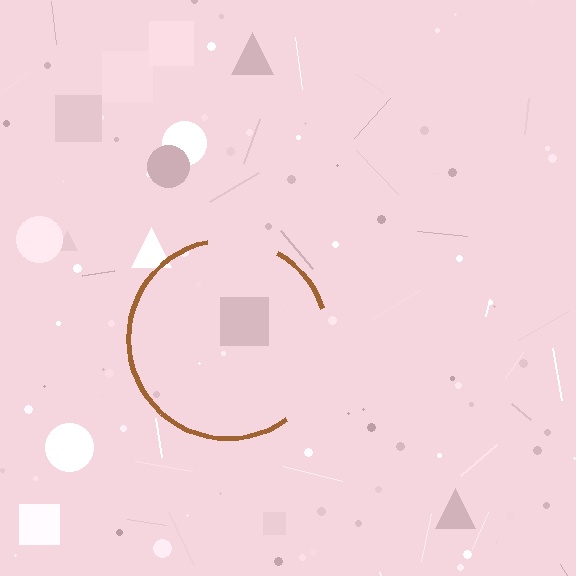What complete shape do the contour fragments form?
The contour fragments form a circle.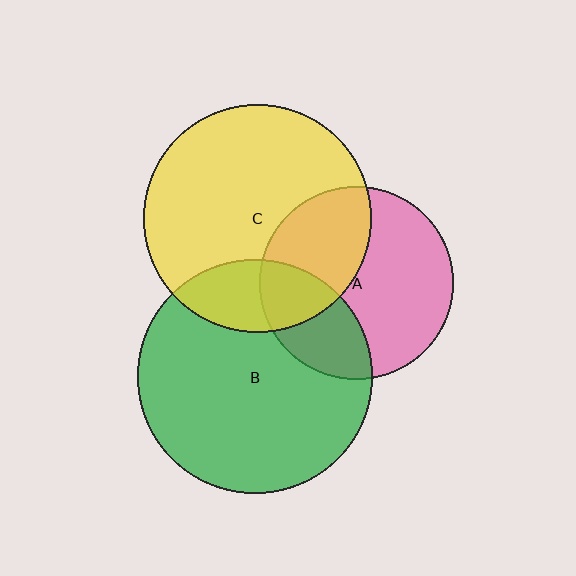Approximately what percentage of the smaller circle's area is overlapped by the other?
Approximately 20%.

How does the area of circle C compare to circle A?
Approximately 1.4 times.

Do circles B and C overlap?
Yes.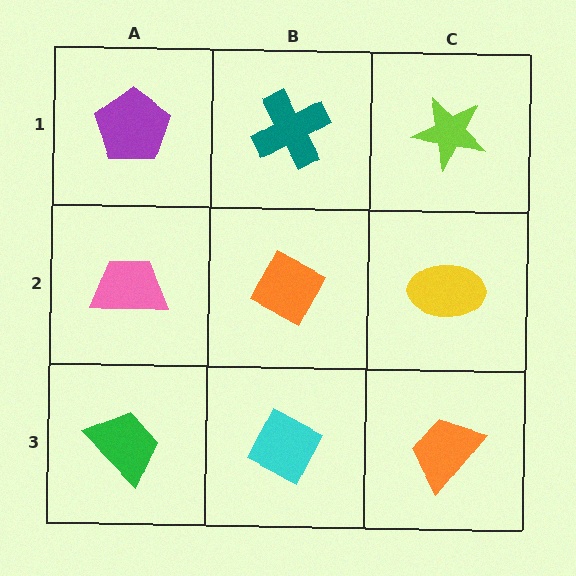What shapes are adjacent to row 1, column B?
An orange diamond (row 2, column B), a purple pentagon (row 1, column A), a lime star (row 1, column C).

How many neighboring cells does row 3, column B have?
3.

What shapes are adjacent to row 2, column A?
A purple pentagon (row 1, column A), a green trapezoid (row 3, column A), an orange diamond (row 2, column B).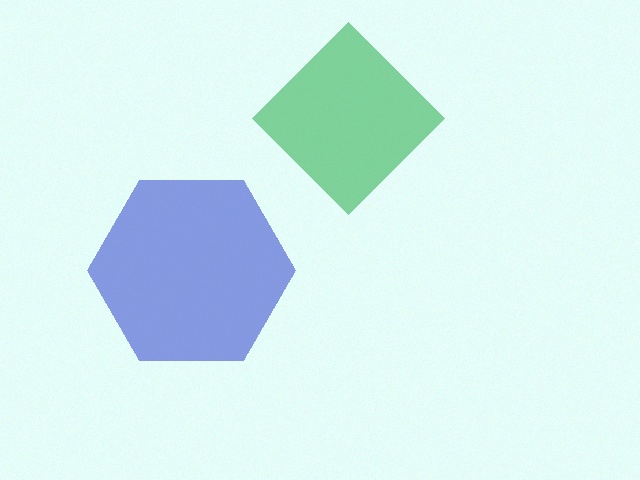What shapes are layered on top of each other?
The layered shapes are: a green diamond, a blue hexagon.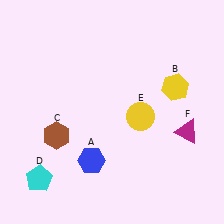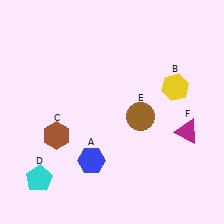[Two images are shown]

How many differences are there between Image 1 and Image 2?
There is 1 difference between the two images.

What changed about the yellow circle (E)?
In Image 1, E is yellow. In Image 2, it changed to brown.